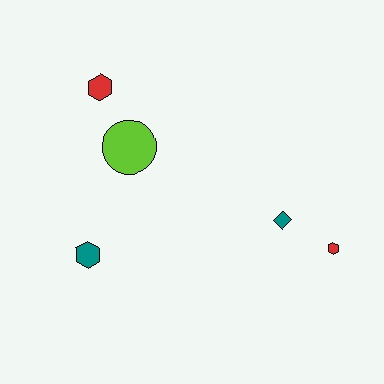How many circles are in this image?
There is 1 circle.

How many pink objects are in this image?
There are no pink objects.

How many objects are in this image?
There are 5 objects.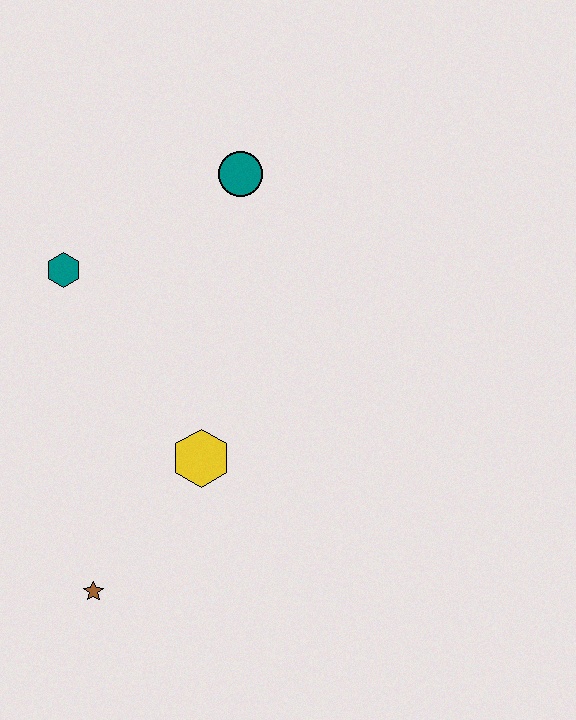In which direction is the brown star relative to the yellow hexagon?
The brown star is below the yellow hexagon.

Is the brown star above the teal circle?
No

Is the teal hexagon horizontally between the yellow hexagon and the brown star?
No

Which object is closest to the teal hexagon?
The teal circle is closest to the teal hexagon.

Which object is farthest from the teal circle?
The brown star is farthest from the teal circle.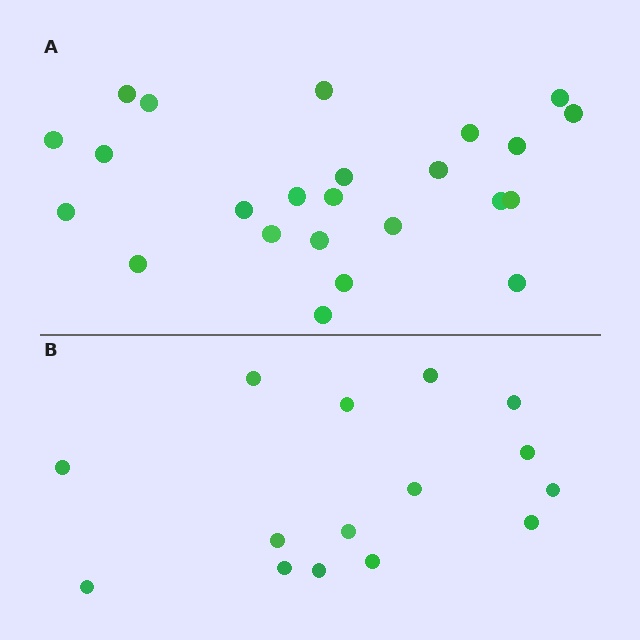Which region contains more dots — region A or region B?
Region A (the top region) has more dots.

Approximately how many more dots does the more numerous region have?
Region A has roughly 8 or so more dots than region B.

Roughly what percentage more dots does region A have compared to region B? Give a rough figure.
About 60% more.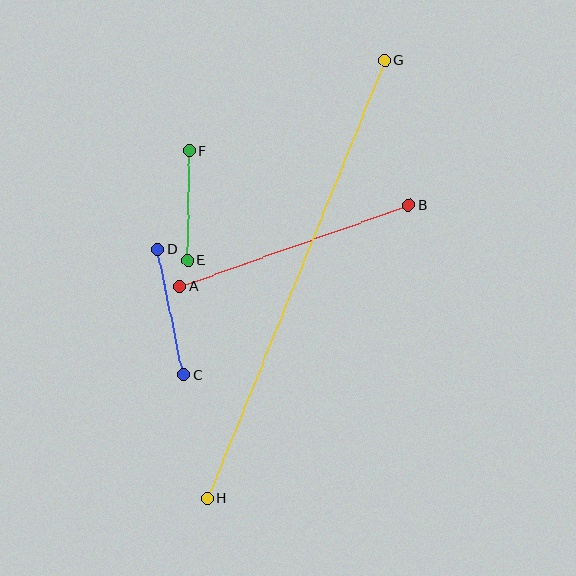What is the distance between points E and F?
The distance is approximately 109 pixels.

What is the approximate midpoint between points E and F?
The midpoint is at approximately (189, 206) pixels.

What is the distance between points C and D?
The distance is approximately 128 pixels.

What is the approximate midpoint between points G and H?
The midpoint is at approximately (296, 279) pixels.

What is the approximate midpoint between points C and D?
The midpoint is at approximately (171, 312) pixels.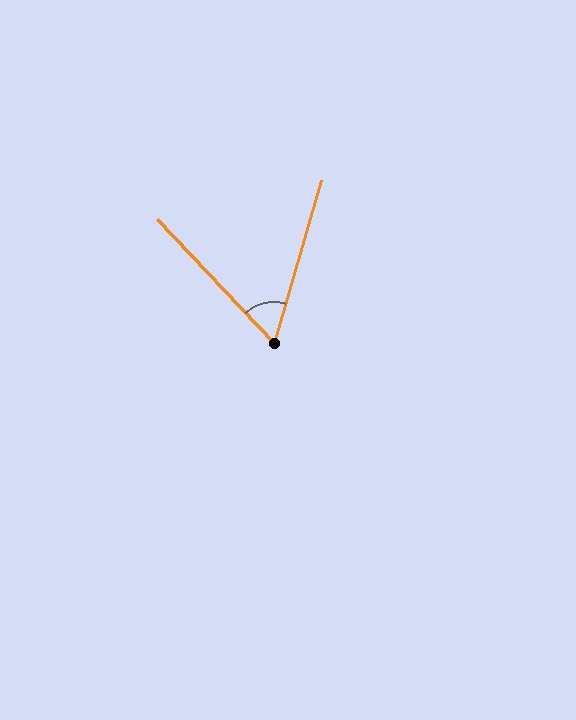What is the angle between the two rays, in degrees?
Approximately 59 degrees.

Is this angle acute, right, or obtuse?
It is acute.